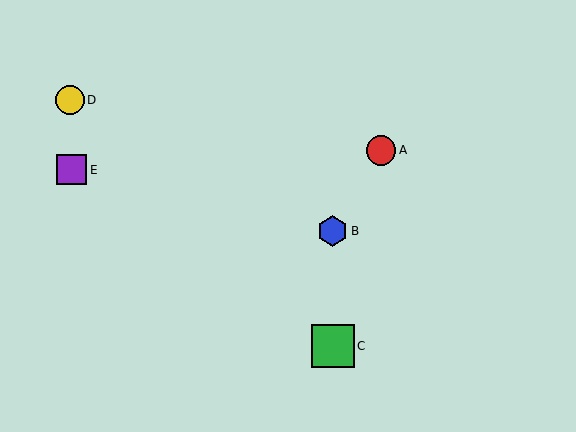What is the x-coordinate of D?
Object D is at x≈70.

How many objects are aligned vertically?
2 objects (B, C) are aligned vertically.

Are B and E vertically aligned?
No, B is at x≈333 and E is at x≈71.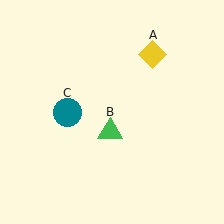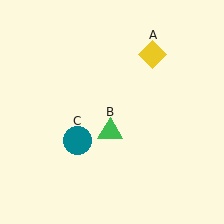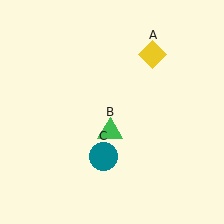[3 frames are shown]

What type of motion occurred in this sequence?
The teal circle (object C) rotated counterclockwise around the center of the scene.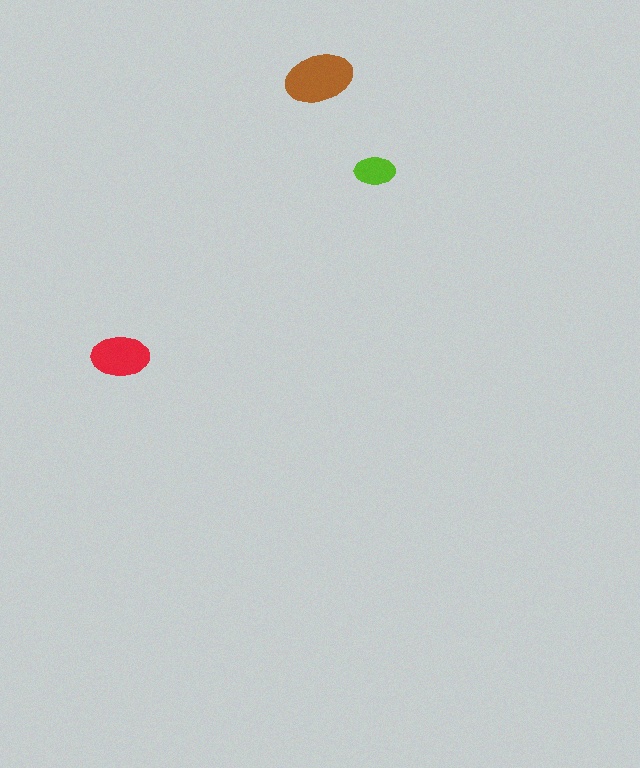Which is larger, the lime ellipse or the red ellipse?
The red one.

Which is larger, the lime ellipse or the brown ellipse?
The brown one.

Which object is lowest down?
The red ellipse is bottommost.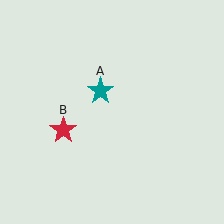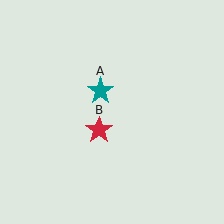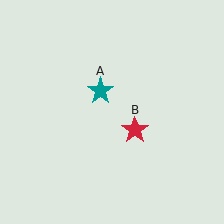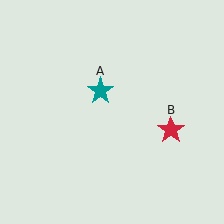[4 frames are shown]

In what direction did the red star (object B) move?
The red star (object B) moved right.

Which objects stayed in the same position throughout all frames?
Teal star (object A) remained stationary.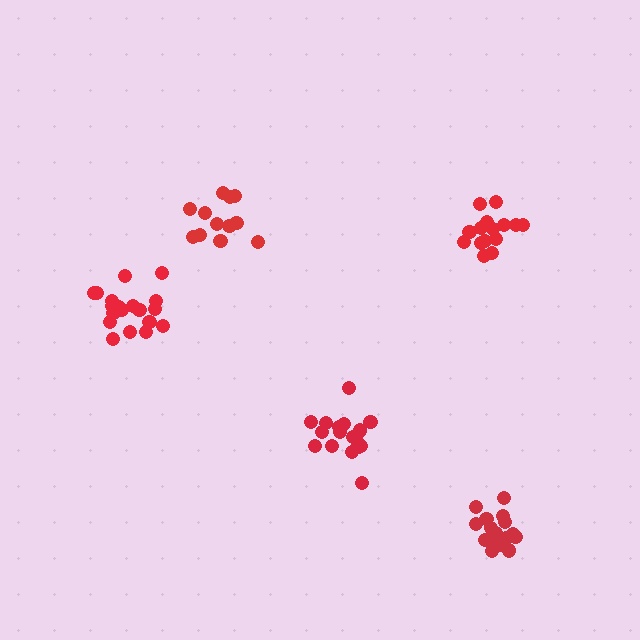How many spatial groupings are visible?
There are 5 spatial groupings.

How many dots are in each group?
Group 1: 16 dots, Group 2: 13 dots, Group 3: 19 dots, Group 4: 17 dots, Group 5: 16 dots (81 total).